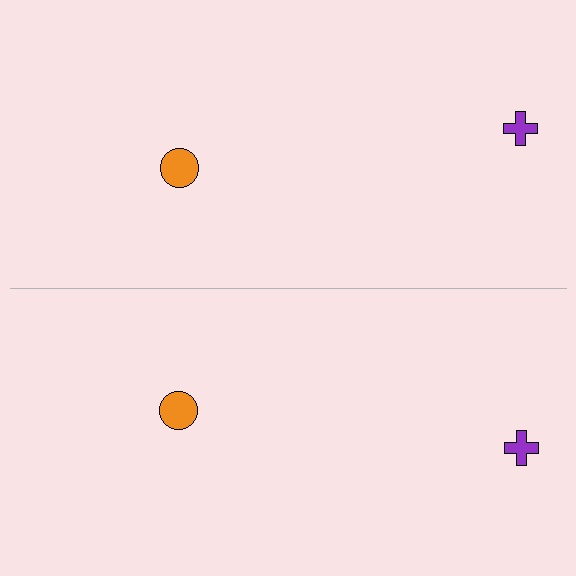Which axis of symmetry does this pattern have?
The pattern has a horizontal axis of symmetry running through the center of the image.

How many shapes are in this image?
There are 4 shapes in this image.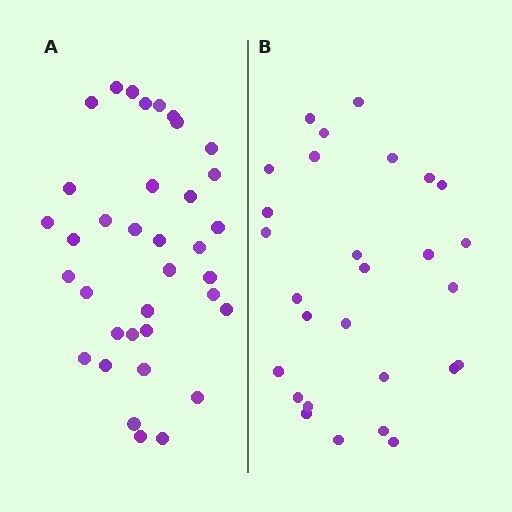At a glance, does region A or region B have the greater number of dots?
Region A (the left region) has more dots.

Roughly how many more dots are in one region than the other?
Region A has roughly 8 or so more dots than region B.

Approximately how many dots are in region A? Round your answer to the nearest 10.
About 40 dots. (The exact count is 36, which rounds to 40.)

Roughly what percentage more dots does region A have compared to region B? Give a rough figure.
About 30% more.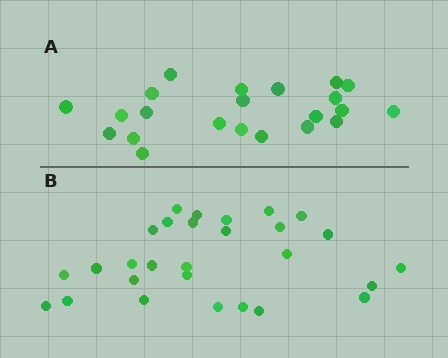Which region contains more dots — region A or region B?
Region B (the bottom region) has more dots.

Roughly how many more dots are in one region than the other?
Region B has about 6 more dots than region A.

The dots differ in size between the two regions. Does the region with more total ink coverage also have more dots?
No. Region A has more total ink coverage because its dots are larger, but region B actually contains more individual dots. Total area can be misleading — the number of items is what matters here.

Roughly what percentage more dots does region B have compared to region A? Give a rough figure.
About 25% more.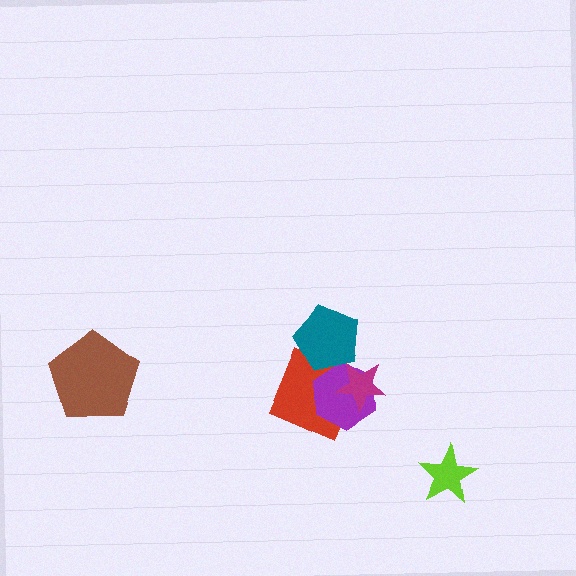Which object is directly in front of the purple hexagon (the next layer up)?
The teal pentagon is directly in front of the purple hexagon.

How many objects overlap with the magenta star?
2 objects overlap with the magenta star.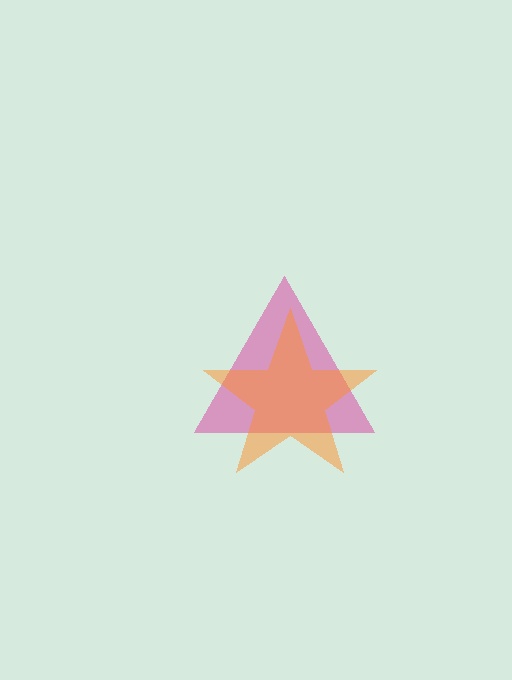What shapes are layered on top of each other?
The layered shapes are: a magenta triangle, an orange star.